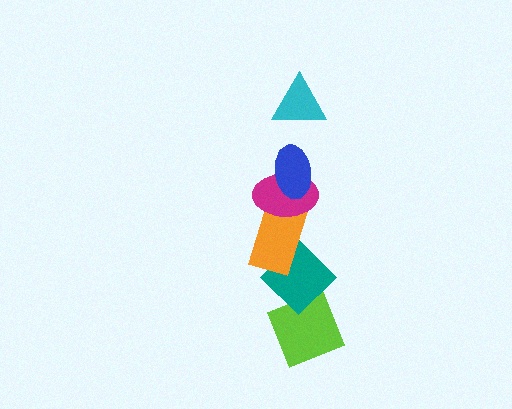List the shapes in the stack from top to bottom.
From top to bottom: the cyan triangle, the blue ellipse, the magenta ellipse, the orange rectangle, the teal diamond, the lime diamond.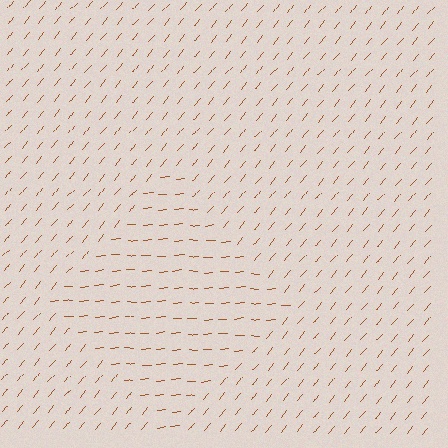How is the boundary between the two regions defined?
The boundary is defined purely by a change in line orientation (approximately 45 degrees difference). All lines are the same color and thickness.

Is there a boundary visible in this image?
Yes, there is a texture boundary formed by a change in line orientation.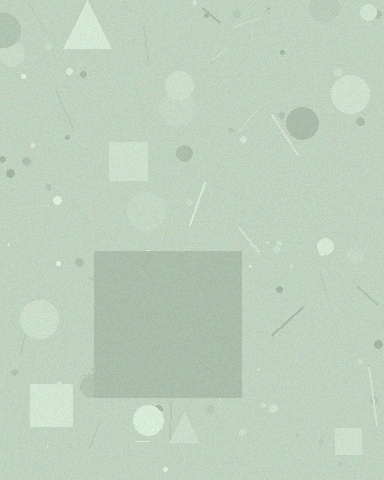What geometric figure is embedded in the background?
A square is embedded in the background.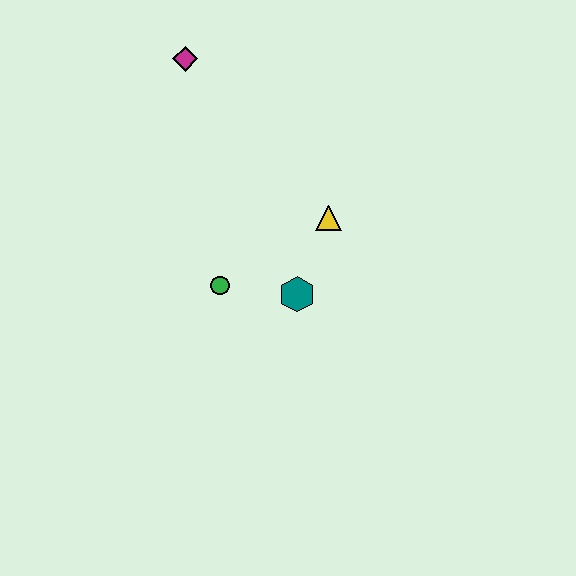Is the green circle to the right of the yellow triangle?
No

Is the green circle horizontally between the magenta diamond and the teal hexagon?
Yes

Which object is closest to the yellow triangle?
The teal hexagon is closest to the yellow triangle.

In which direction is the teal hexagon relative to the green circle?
The teal hexagon is to the right of the green circle.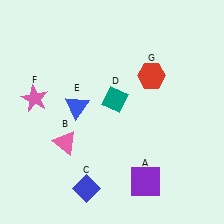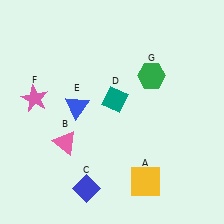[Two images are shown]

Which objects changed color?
A changed from purple to yellow. G changed from red to green.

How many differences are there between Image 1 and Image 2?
There are 2 differences between the two images.